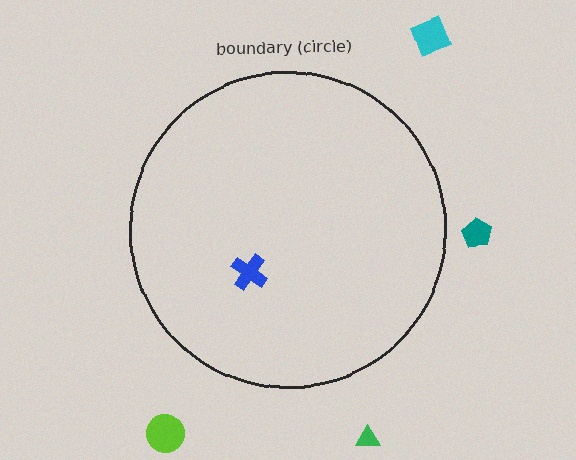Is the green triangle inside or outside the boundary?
Outside.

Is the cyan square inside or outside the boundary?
Outside.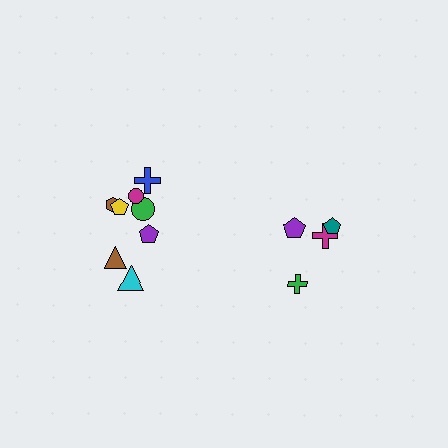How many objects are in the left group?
There are 8 objects.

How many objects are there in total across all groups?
There are 12 objects.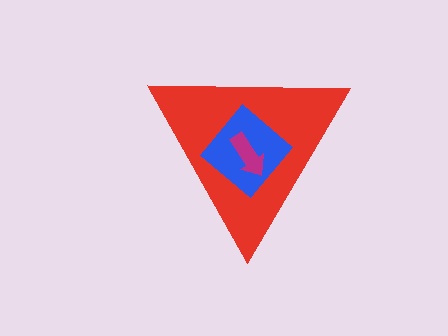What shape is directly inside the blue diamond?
The magenta arrow.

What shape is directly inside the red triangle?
The blue diamond.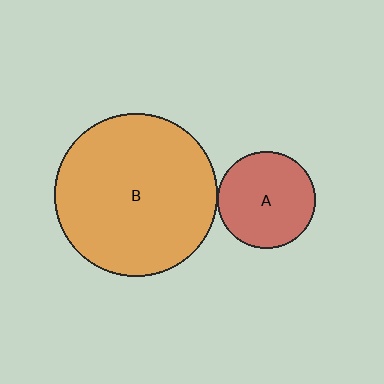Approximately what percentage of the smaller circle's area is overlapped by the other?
Approximately 5%.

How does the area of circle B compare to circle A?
Approximately 2.8 times.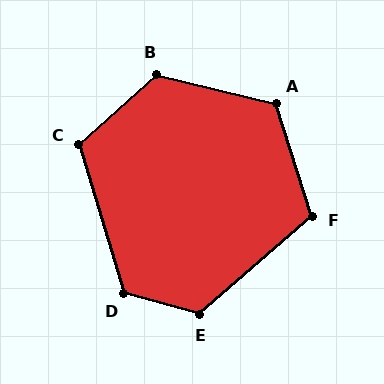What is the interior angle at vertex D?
Approximately 122 degrees (obtuse).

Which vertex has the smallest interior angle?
F, at approximately 114 degrees.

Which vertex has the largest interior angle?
B, at approximately 124 degrees.